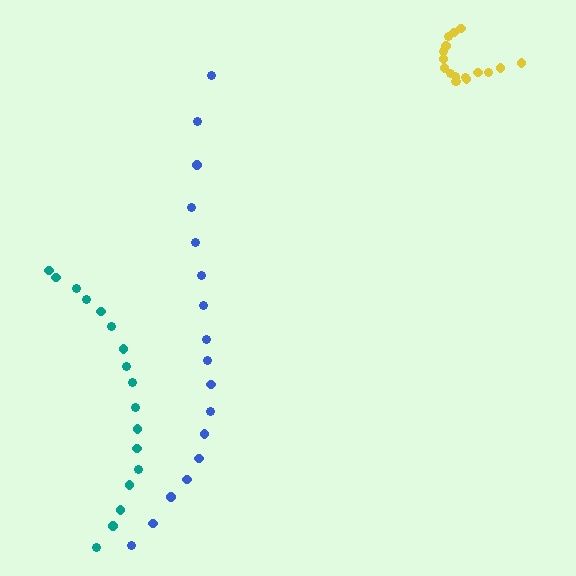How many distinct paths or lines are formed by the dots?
There are 3 distinct paths.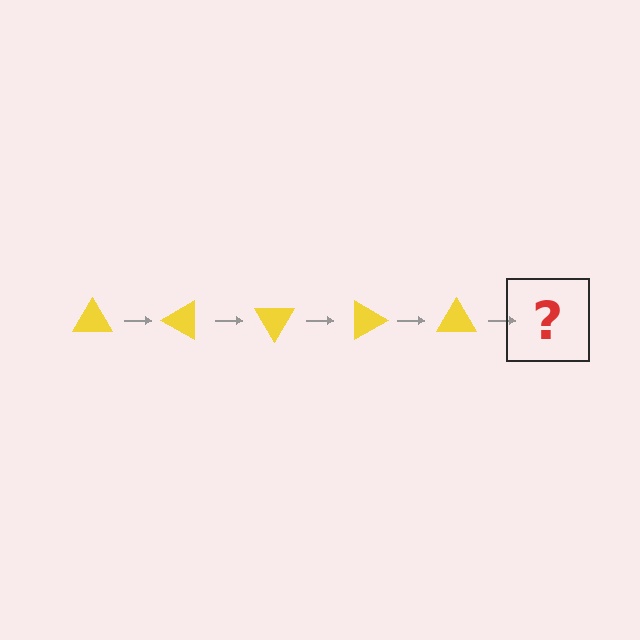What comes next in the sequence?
The next element should be a yellow triangle rotated 150 degrees.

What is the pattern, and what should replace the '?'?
The pattern is that the triangle rotates 30 degrees each step. The '?' should be a yellow triangle rotated 150 degrees.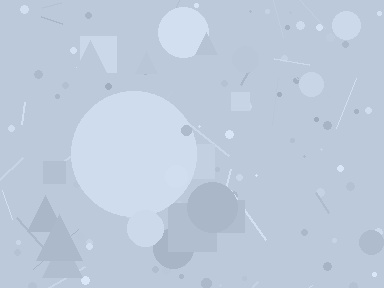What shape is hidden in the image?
A circle is hidden in the image.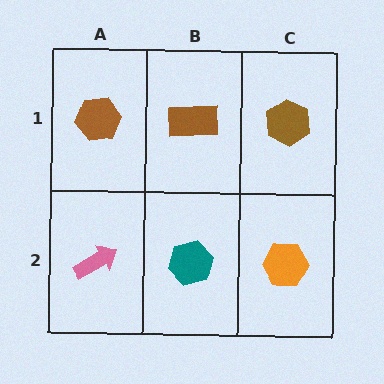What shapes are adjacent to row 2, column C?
A brown hexagon (row 1, column C), a teal hexagon (row 2, column B).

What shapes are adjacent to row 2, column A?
A brown hexagon (row 1, column A), a teal hexagon (row 2, column B).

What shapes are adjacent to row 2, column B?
A brown rectangle (row 1, column B), a pink arrow (row 2, column A), an orange hexagon (row 2, column C).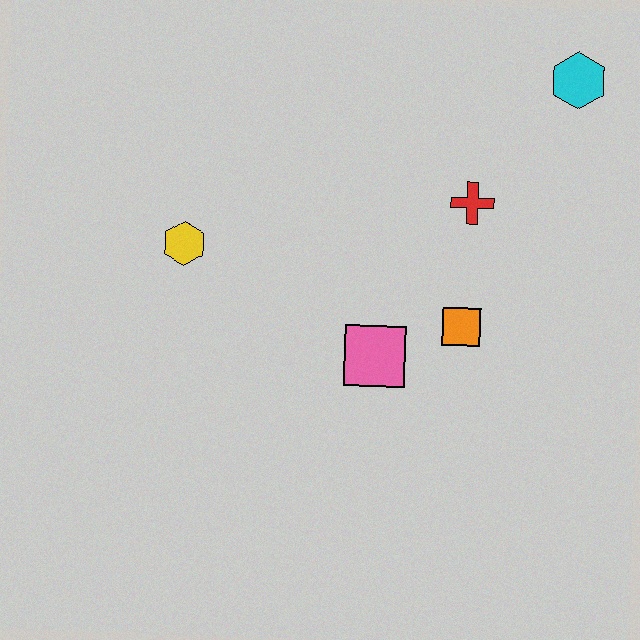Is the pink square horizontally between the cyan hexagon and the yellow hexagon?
Yes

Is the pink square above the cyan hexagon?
No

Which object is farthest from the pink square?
The cyan hexagon is farthest from the pink square.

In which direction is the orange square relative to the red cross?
The orange square is below the red cross.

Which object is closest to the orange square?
The pink square is closest to the orange square.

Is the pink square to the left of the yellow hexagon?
No